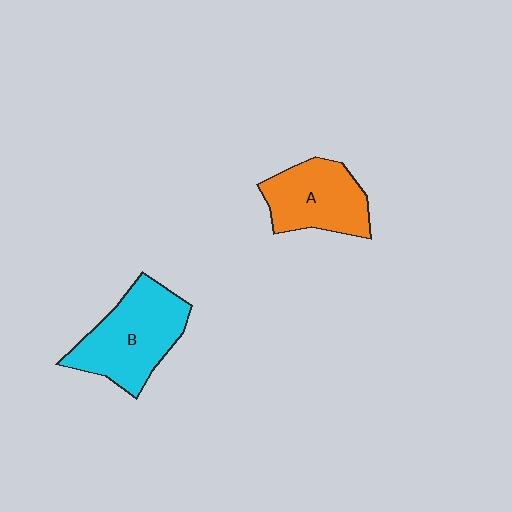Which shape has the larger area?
Shape B (cyan).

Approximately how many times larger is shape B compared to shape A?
Approximately 1.2 times.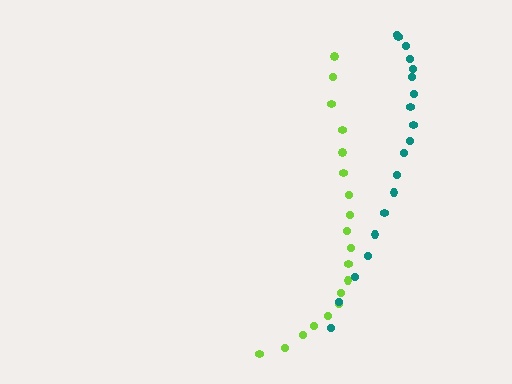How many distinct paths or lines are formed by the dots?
There are 2 distinct paths.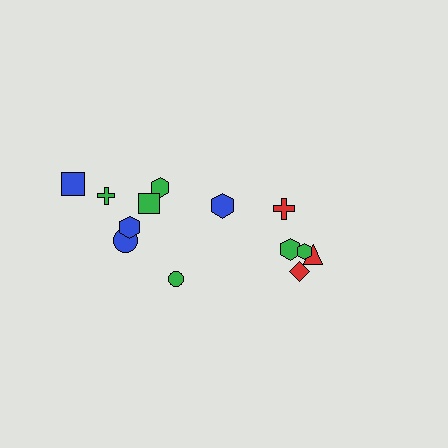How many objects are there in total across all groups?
There are 13 objects.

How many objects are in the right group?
There are 5 objects.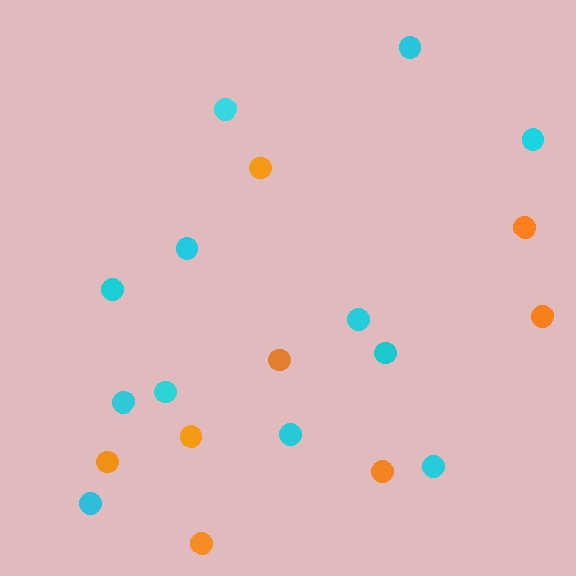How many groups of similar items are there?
There are 2 groups: one group of cyan circles (12) and one group of orange circles (8).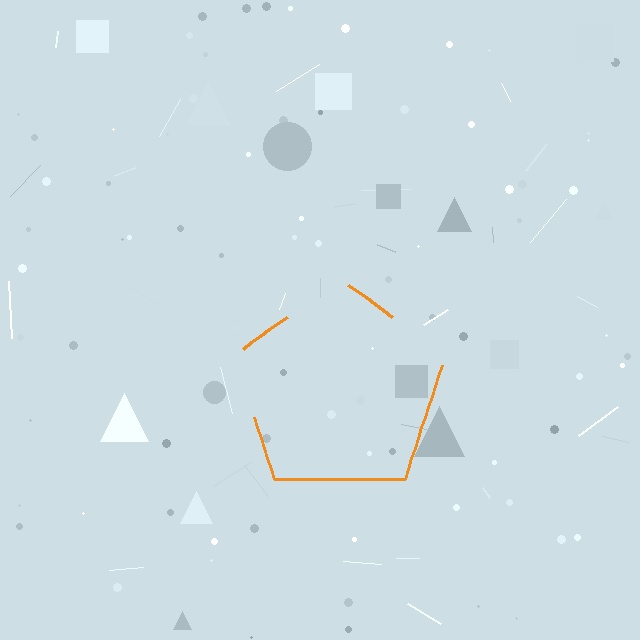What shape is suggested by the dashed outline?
The dashed outline suggests a pentagon.